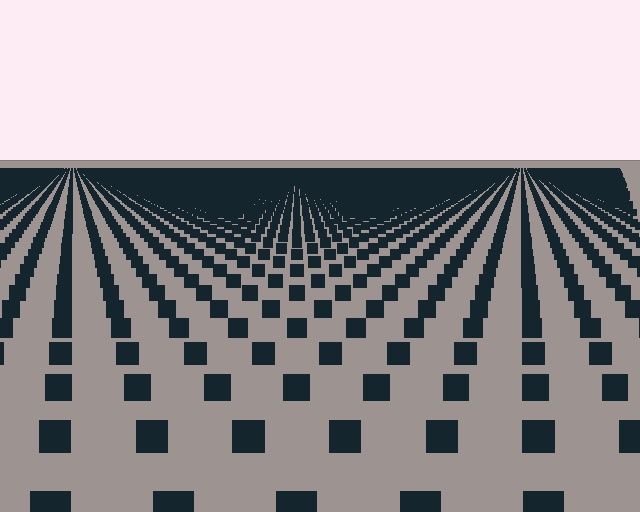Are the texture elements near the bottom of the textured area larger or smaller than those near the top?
Larger. Near the bottom, elements are closer to the viewer and appear at a bigger on-screen size.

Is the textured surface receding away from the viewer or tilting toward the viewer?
The surface is receding away from the viewer. Texture elements get smaller and denser toward the top.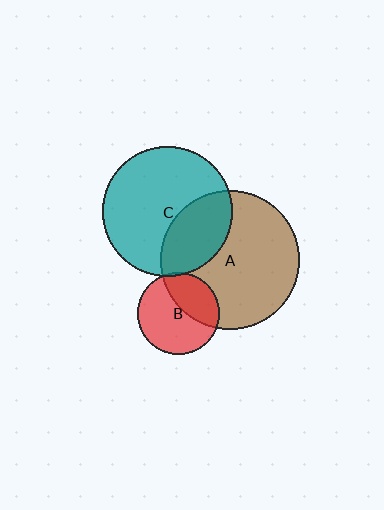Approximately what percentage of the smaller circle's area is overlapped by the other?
Approximately 30%.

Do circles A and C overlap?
Yes.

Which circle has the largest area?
Circle A (brown).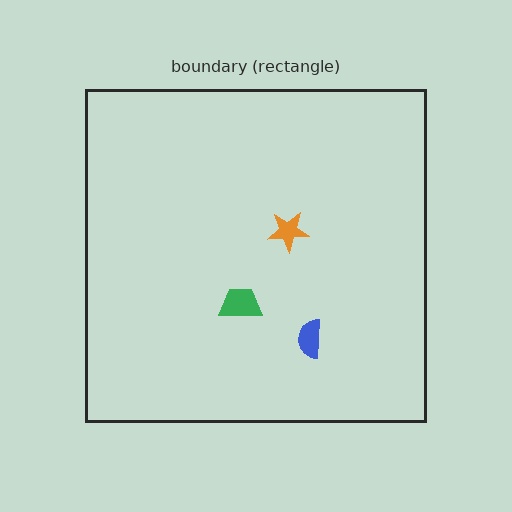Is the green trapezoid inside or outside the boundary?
Inside.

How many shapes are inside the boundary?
3 inside, 0 outside.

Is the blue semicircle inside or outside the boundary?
Inside.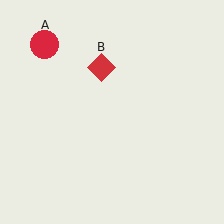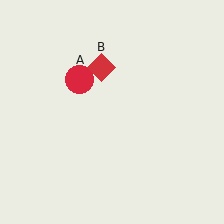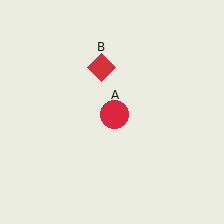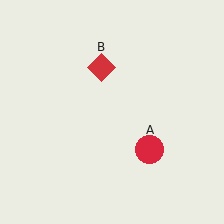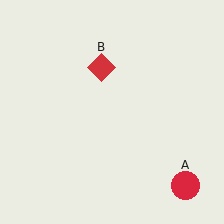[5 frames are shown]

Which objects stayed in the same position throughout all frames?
Red diamond (object B) remained stationary.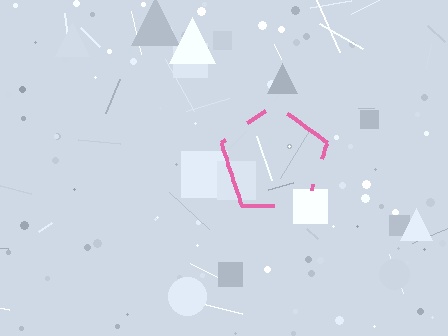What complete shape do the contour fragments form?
The contour fragments form a pentagon.